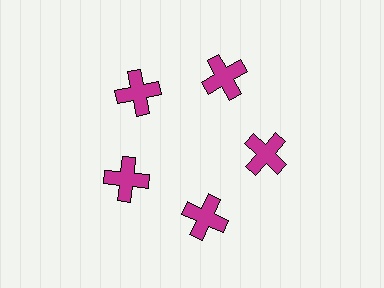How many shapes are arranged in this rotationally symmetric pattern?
There are 5 shapes, arranged in 5 groups of 1.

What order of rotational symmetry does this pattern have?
This pattern has 5-fold rotational symmetry.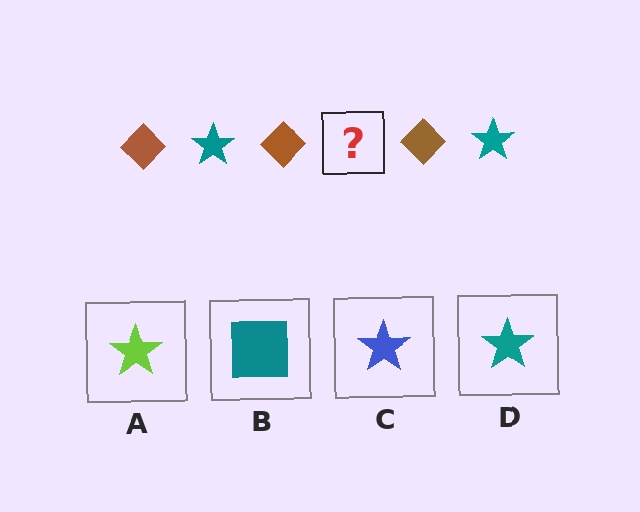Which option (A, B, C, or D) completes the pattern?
D.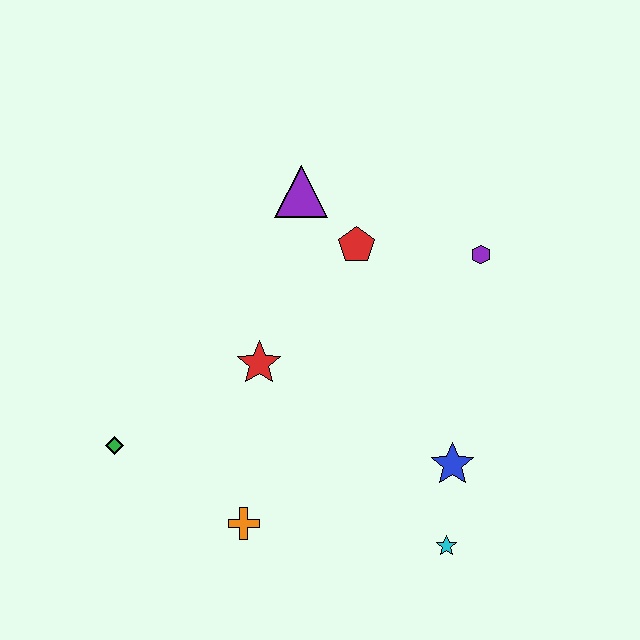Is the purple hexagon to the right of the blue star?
Yes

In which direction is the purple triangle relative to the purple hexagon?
The purple triangle is to the left of the purple hexagon.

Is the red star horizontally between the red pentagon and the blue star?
No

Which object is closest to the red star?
The red pentagon is closest to the red star.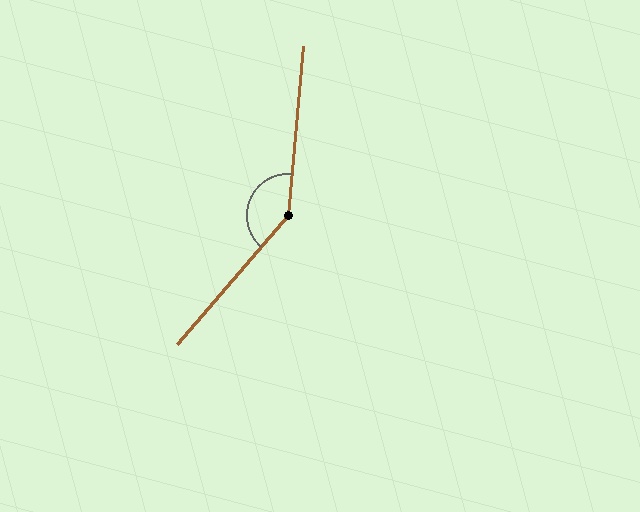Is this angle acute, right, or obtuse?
It is obtuse.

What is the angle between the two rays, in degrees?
Approximately 145 degrees.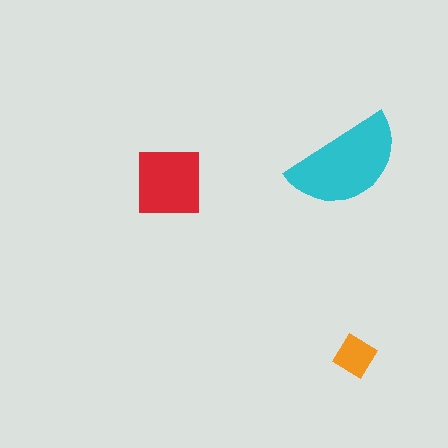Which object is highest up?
The cyan semicircle is topmost.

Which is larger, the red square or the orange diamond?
The red square.